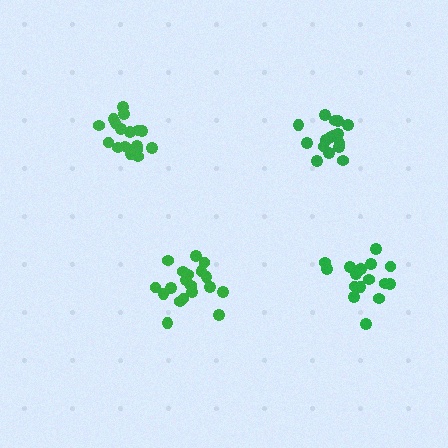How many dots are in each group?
Group 1: 20 dots, Group 2: 17 dots, Group 3: 17 dots, Group 4: 17 dots (71 total).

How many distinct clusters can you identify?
There are 4 distinct clusters.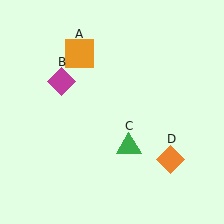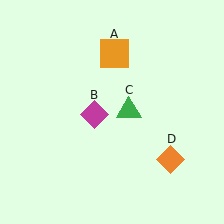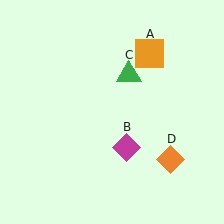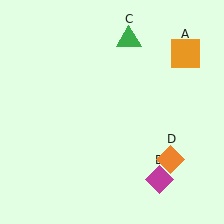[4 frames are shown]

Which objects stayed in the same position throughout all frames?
Orange diamond (object D) remained stationary.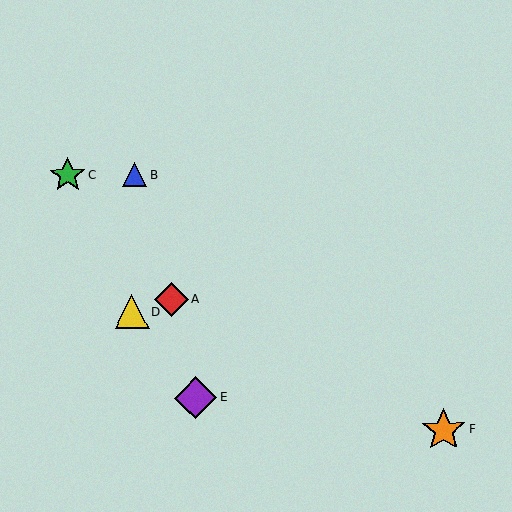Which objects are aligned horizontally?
Objects B, C are aligned horizontally.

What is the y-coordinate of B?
Object B is at y≈175.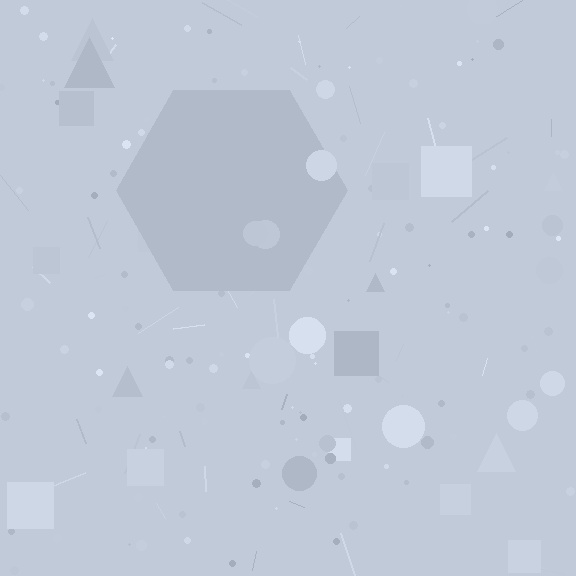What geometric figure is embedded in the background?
A hexagon is embedded in the background.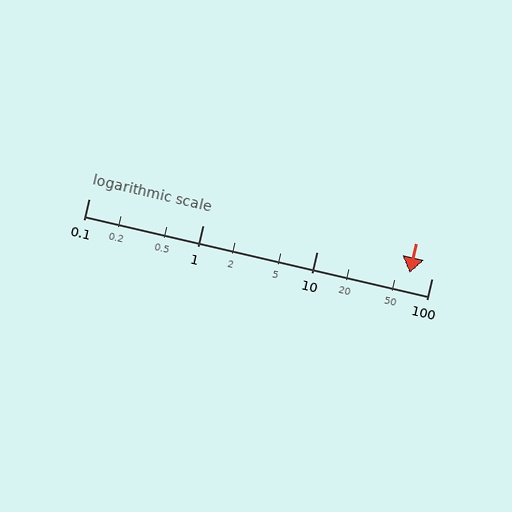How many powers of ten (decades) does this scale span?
The scale spans 3 decades, from 0.1 to 100.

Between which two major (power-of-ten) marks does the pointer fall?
The pointer is between 10 and 100.